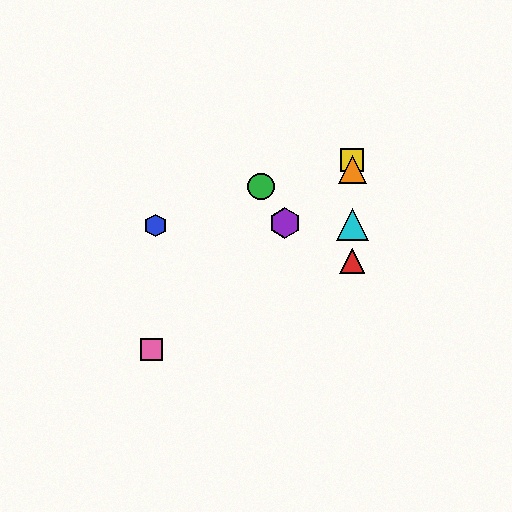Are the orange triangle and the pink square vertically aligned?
No, the orange triangle is at x≈352 and the pink square is at x≈151.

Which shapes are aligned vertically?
The red triangle, the yellow square, the orange triangle, the cyan triangle are aligned vertically.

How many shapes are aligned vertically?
4 shapes (the red triangle, the yellow square, the orange triangle, the cyan triangle) are aligned vertically.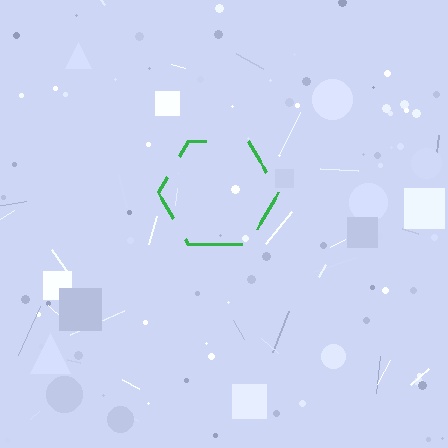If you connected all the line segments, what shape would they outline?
They would outline a hexagon.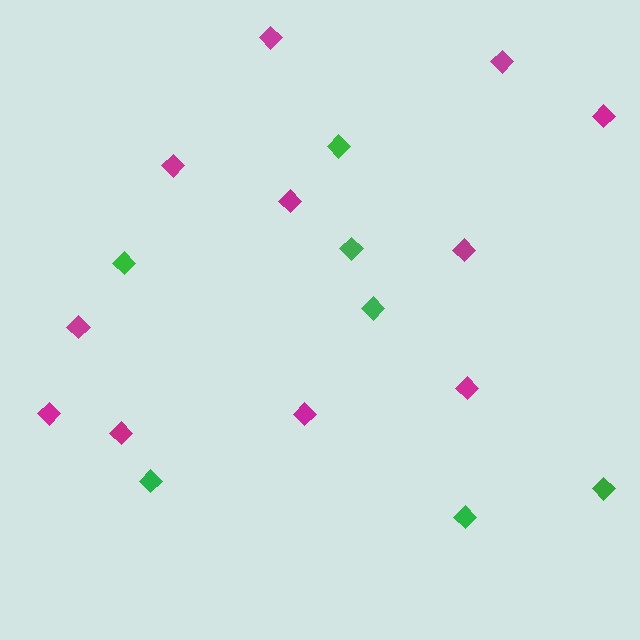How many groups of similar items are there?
There are 2 groups: one group of magenta diamonds (11) and one group of green diamonds (7).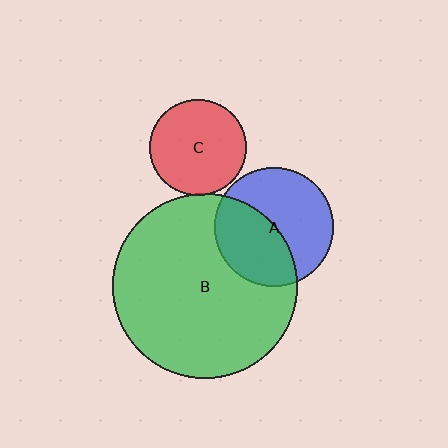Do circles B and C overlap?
Yes.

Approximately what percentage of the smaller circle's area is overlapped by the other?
Approximately 5%.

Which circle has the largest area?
Circle B (green).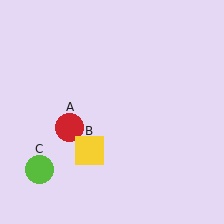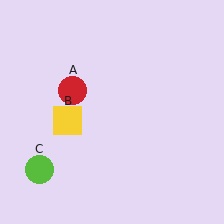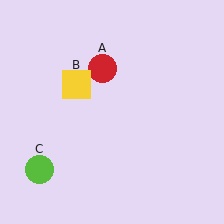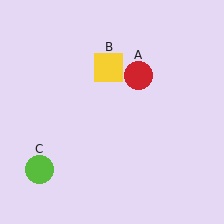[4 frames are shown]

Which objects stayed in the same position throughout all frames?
Lime circle (object C) remained stationary.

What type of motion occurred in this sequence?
The red circle (object A), yellow square (object B) rotated clockwise around the center of the scene.